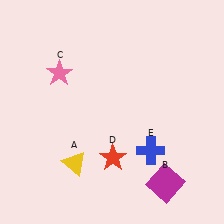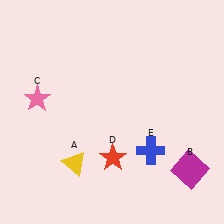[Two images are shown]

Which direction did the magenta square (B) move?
The magenta square (B) moved right.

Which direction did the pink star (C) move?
The pink star (C) moved down.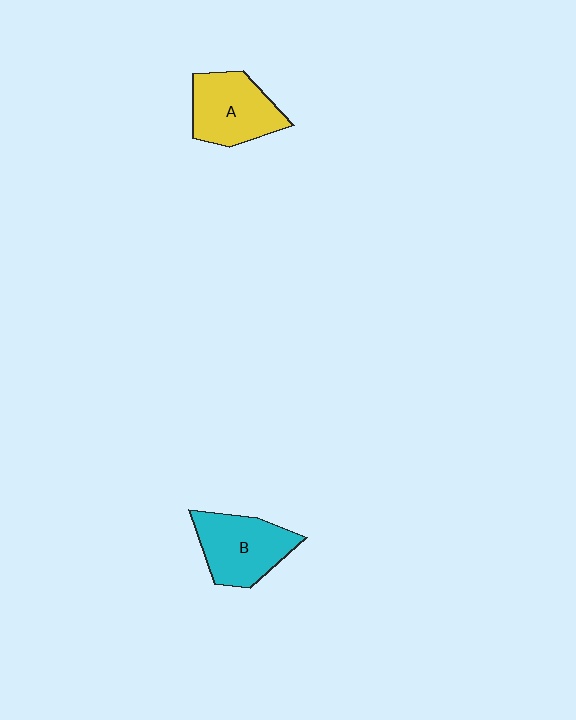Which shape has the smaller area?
Shape A (yellow).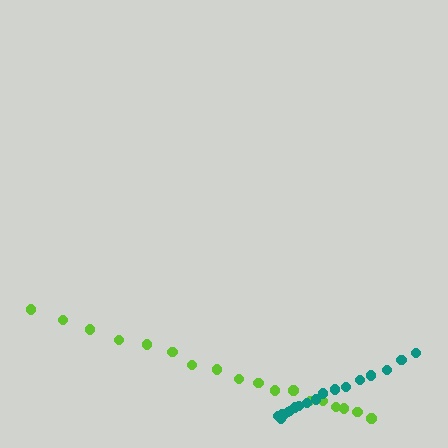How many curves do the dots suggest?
There are 2 distinct paths.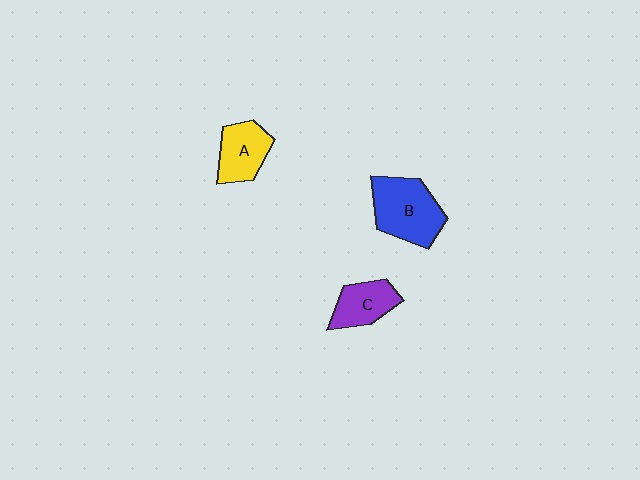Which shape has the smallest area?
Shape C (purple).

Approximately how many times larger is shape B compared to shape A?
Approximately 1.5 times.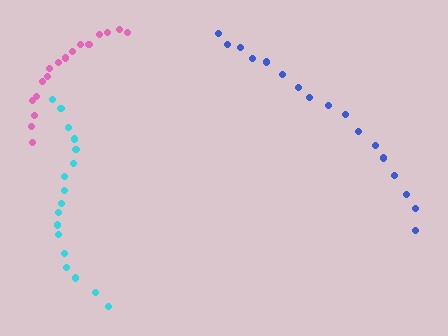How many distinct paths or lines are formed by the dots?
There are 3 distinct paths.